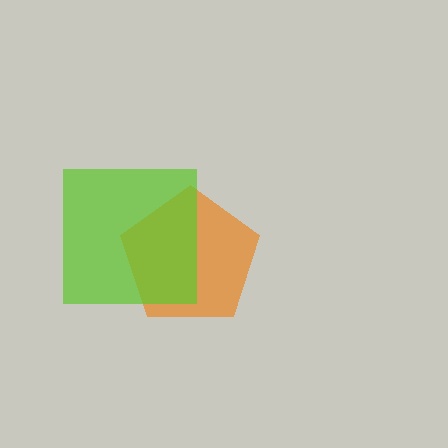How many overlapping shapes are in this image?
There are 2 overlapping shapes in the image.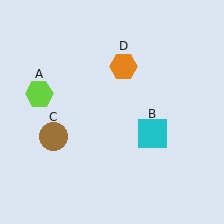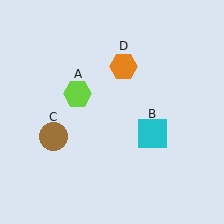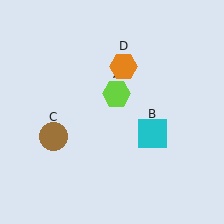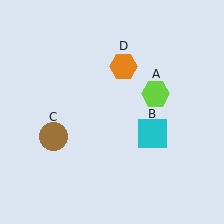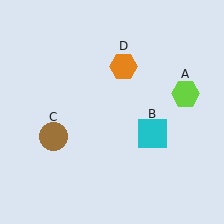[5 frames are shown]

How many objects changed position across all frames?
1 object changed position: lime hexagon (object A).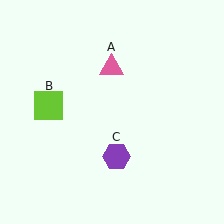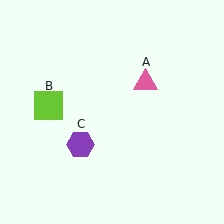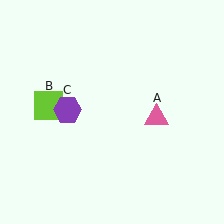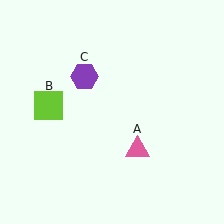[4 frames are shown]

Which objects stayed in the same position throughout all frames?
Lime square (object B) remained stationary.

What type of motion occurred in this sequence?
The pink triangle (object A), purple hexagon (object C) rotated clockwise around the center of the scene.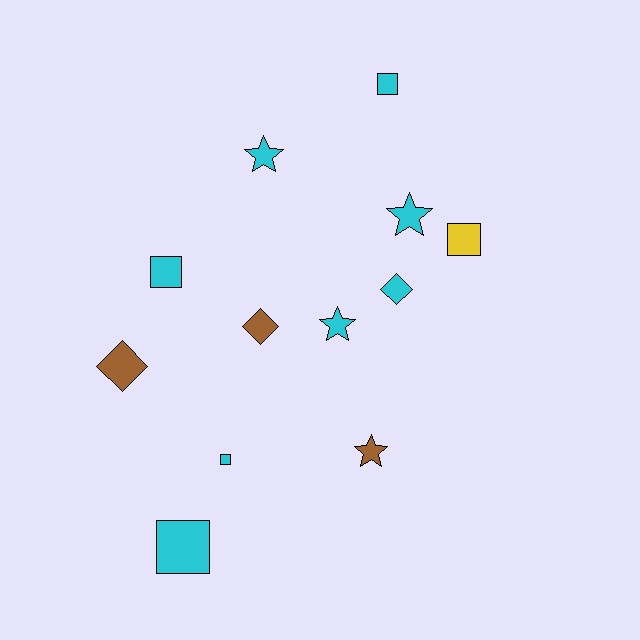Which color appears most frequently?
Cyan, with 8 objects.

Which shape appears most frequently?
Square, with 5 objects.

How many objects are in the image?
There are 12 objects.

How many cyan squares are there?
There are 4 cyan squares.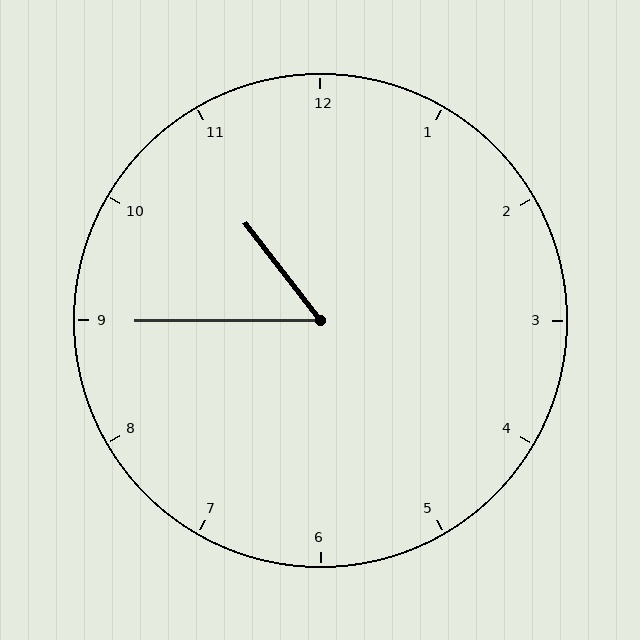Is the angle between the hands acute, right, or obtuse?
It is acute.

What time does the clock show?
10:45.